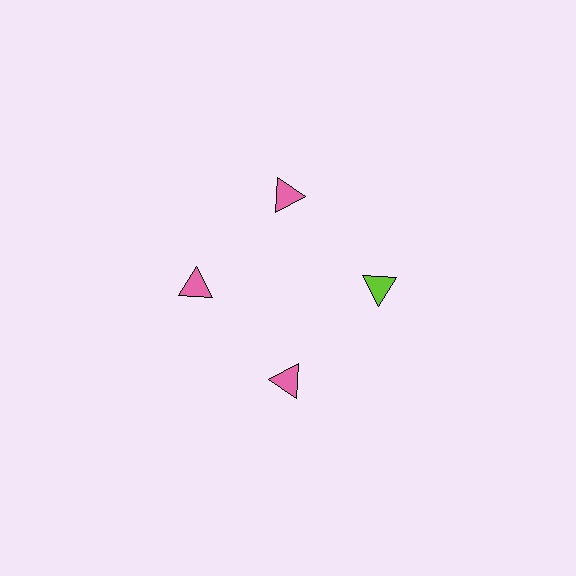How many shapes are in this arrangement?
There are 4 shapes arranged in a ring pattern.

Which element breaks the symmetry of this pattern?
The lime triangle at roughly the 3 o'clock position breaks the symmetry. All other shapes are pink triangles.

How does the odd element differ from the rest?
It has a different color: lime instead of pink.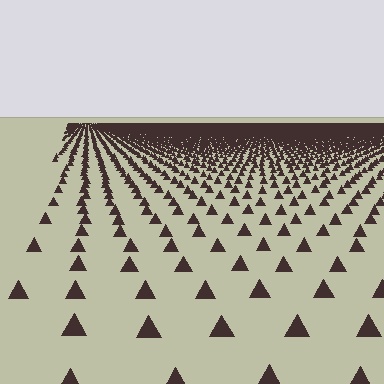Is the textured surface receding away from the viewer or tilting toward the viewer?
The surface is receding away from the viewer. Texture elements get smaller and denser toward the top.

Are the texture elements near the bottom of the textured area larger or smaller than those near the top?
Larger. Near the bottom, elements are closer to the viewer and appear at a bigger on-screen size.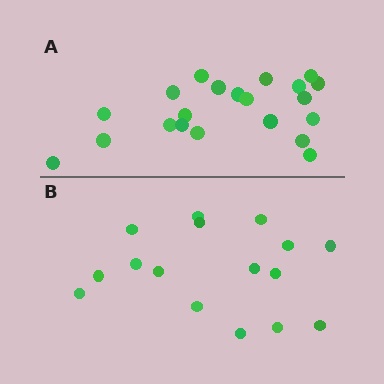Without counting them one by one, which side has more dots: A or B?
Region A (the top region) has more dots.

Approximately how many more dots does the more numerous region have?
Region A has about 5 more dots than region B.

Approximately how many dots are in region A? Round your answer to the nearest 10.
About 20 dots. (The exact count is 21, which rounds to 20.)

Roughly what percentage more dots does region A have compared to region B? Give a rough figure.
About 30% more.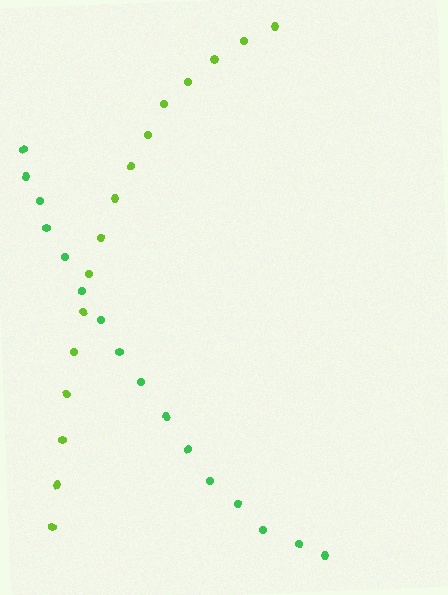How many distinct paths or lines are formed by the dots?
There are 2 distinct paths.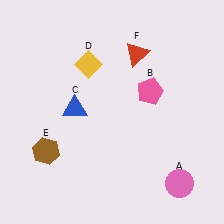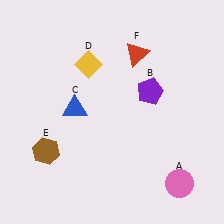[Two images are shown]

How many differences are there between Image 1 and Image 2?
There is 1 difference between the two images.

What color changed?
The pentagon (B) changed from pink in Image 1 to purple in Image 2.